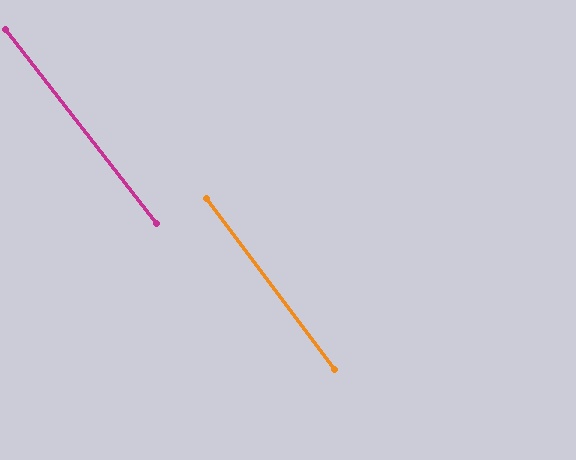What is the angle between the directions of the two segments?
Approximately 1 degree.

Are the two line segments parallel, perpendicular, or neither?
Parallel — their directions differ by only 1.2°.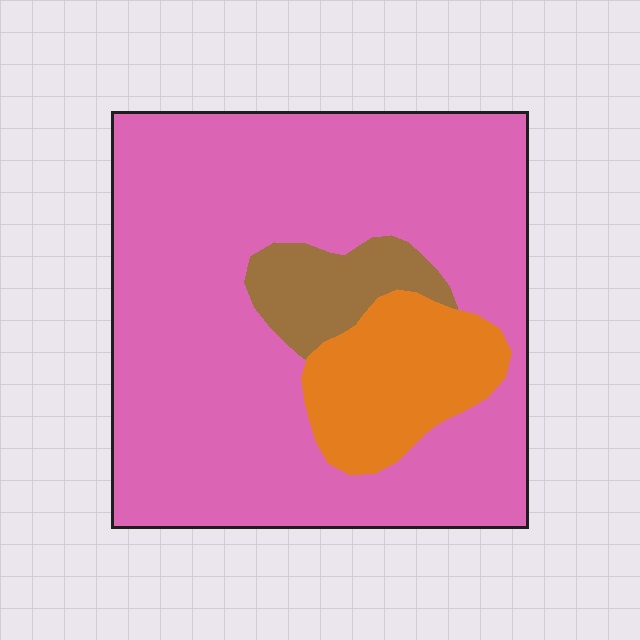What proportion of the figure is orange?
Orange takes up about one eighth (1/8) of the figure.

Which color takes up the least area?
Brown, at roughly 10%.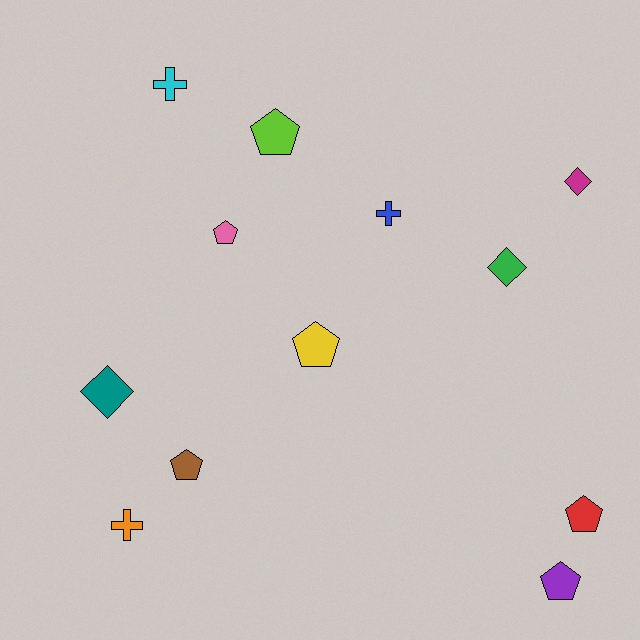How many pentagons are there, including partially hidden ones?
There are 6 pentagons.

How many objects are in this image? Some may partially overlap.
There are 12 objects.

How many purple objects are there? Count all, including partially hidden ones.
There is 1 purple object.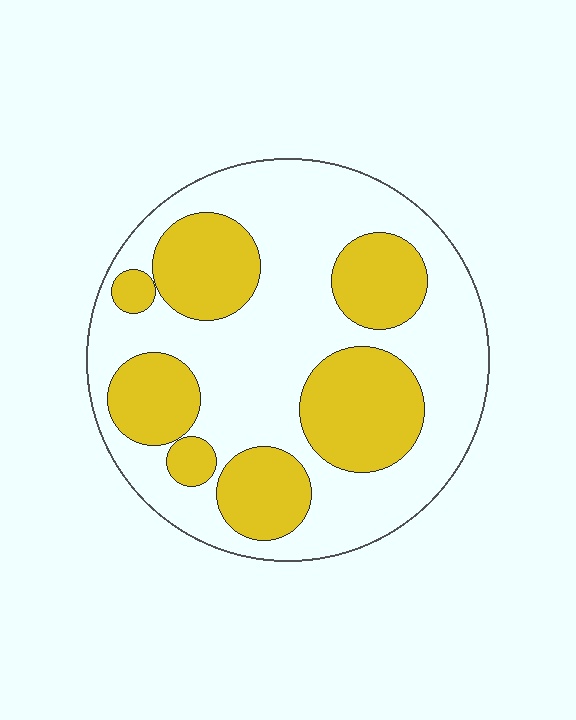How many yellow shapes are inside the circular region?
7.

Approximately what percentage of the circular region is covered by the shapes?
Approximately 35%.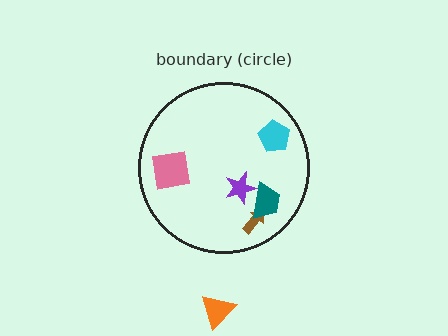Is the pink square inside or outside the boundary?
Inside.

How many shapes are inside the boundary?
5 inside, 1 outside.